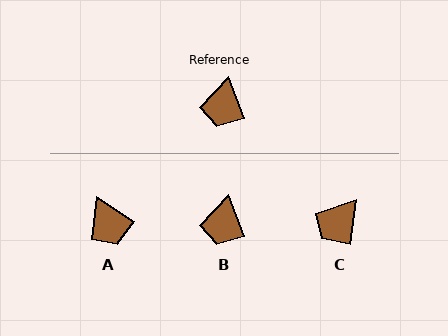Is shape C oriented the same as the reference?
No, it is off by about 28 degrees.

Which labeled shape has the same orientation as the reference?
B.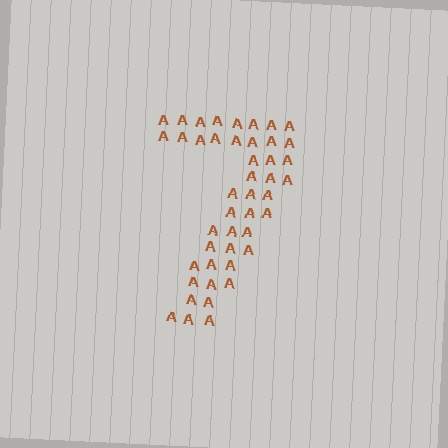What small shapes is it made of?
It is made of small letter A's.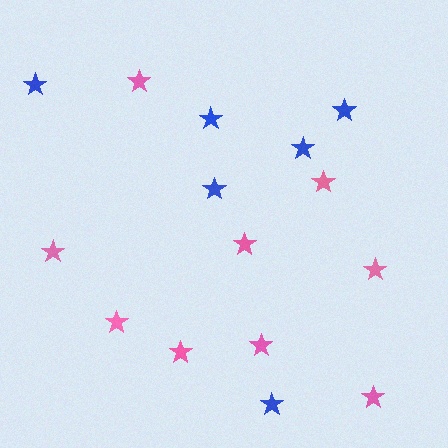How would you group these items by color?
There are 2 groups: one group of blue stars (6) and one group of pink stars (9).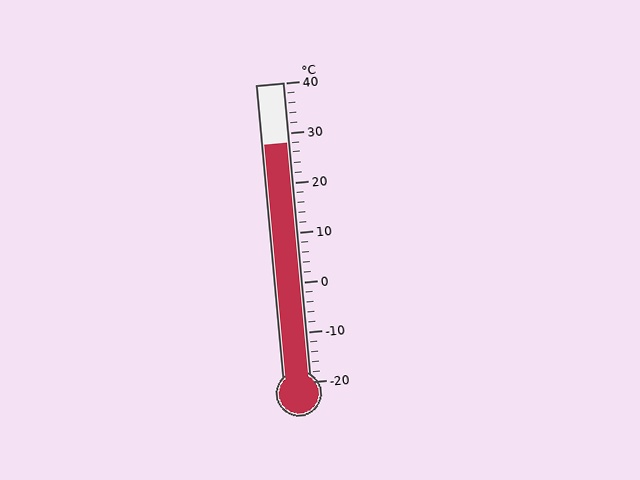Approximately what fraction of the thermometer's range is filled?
The thermometer is filled to approximately 80% of its range.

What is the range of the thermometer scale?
The thermometer scale ranges from -20°C to 40°C.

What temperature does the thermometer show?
The thermometer shows approximately 28°C.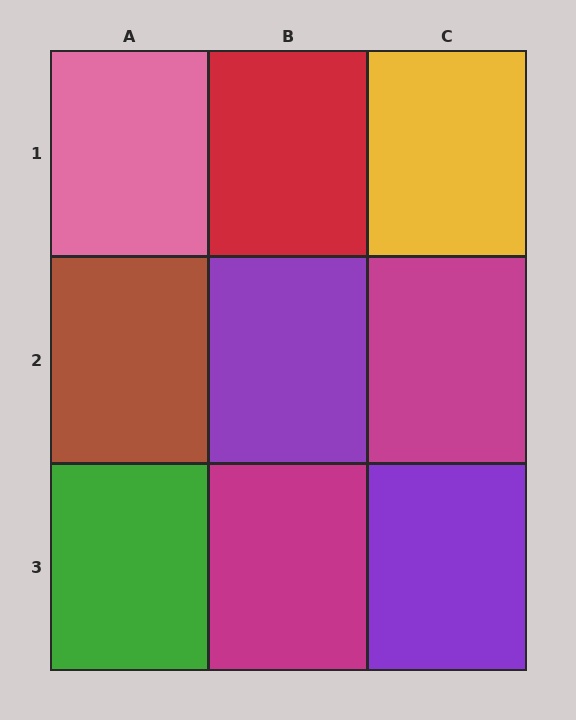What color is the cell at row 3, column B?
Magenta.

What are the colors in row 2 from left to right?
Brown, purple, magenta.